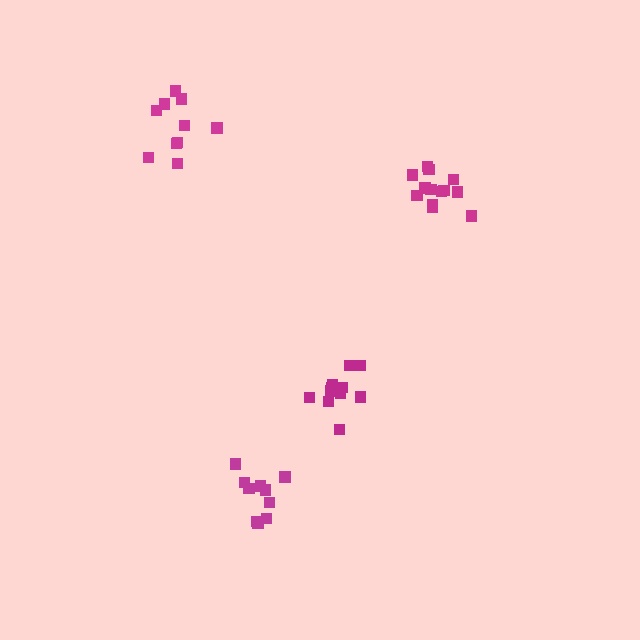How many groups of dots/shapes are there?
There are 4 groups.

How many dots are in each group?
Group 1: 10 dots, Group 2: 13 dots, Group 3: 10 dots, Group 4: 13 dots (46 total).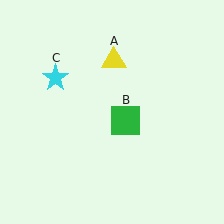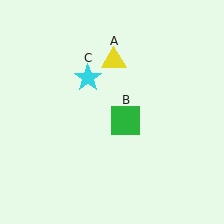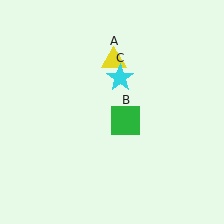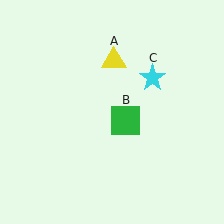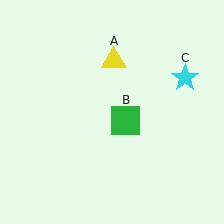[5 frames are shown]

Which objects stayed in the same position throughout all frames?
Yellow triangle (object A) and green square (object B) remained stationary.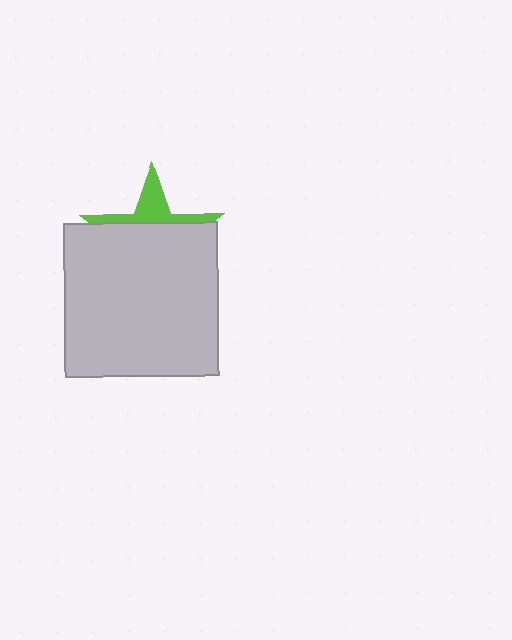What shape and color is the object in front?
The object in front is a light gray square.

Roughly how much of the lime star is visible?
A small part of it is visible (roughly 30%).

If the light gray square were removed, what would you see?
You would see the complete lime star.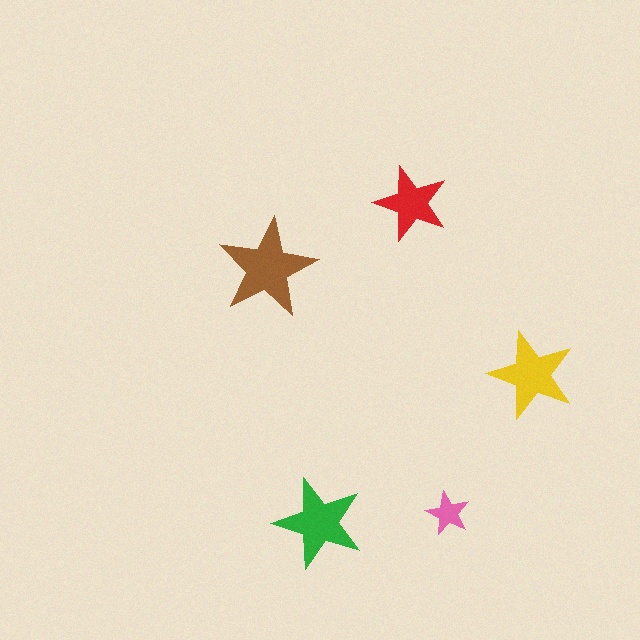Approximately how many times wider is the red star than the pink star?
About 1.5 times wider.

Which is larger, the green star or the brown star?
The brown one.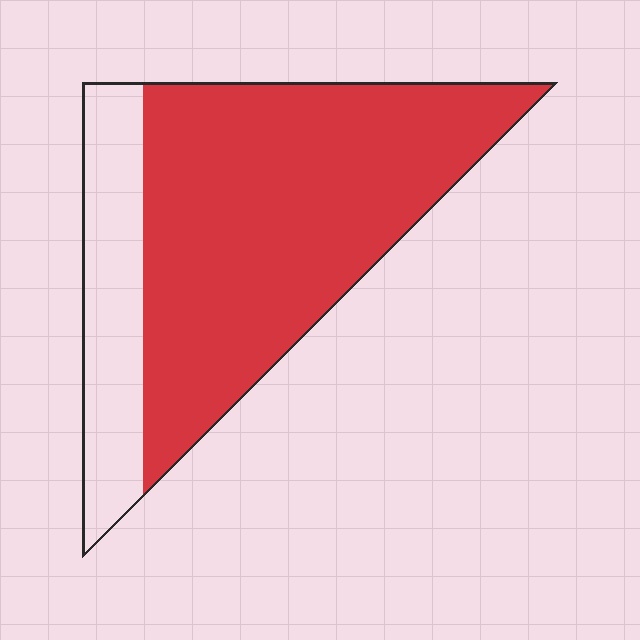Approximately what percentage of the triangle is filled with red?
Approximately 75%.